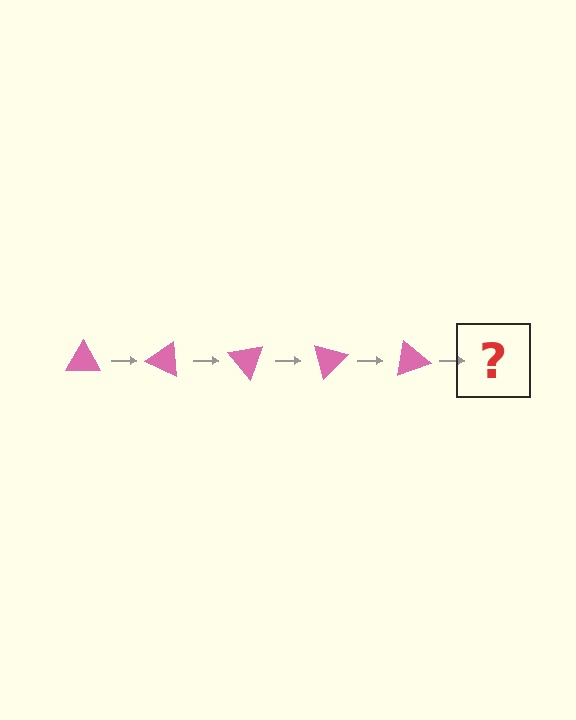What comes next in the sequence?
The next element should be a pink triangle rotated 125 degrees.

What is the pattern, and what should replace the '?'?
The pattern is that the triangle rotates 25 degrees each step. The '?' should be a pink triangle rotated 125 degrees.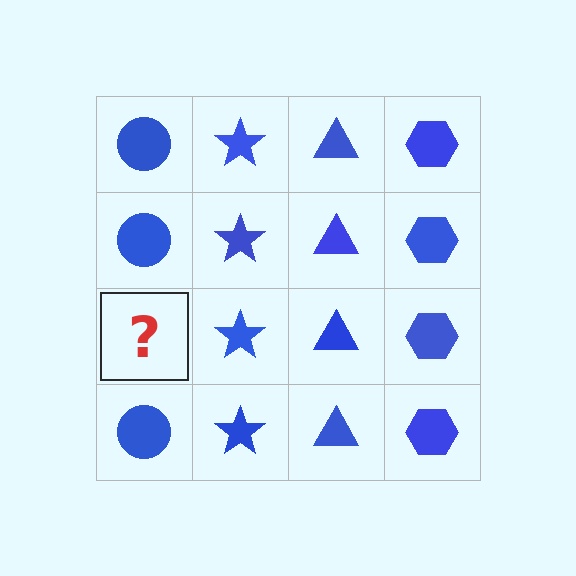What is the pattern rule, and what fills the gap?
The rule is that each column has a consistent shape. The gap should be filled with a blue circle.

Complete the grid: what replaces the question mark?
The question mark should be replaced with a blue circle.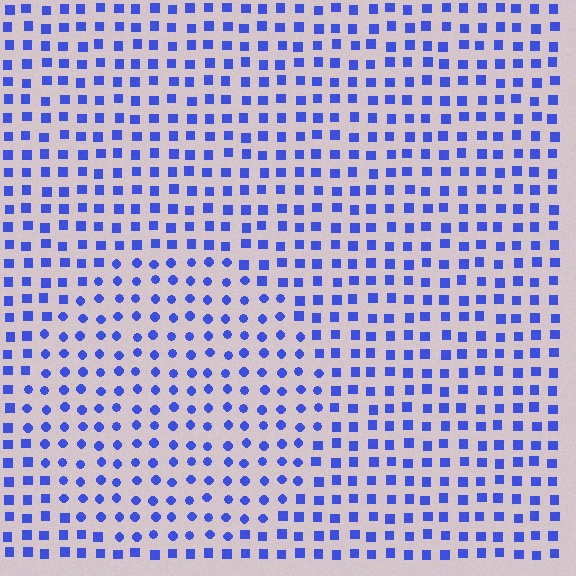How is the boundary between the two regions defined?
The boundary is defined by a change in element shape: circles inside vs. squares outside. All elements share the same color and spacing.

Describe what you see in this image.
The image is filled with small blue elements arranged in a uniform grid. A circle-shaped region contains circles, while the surrounding area contains squares. The boundary is defined purely by the change in element shape.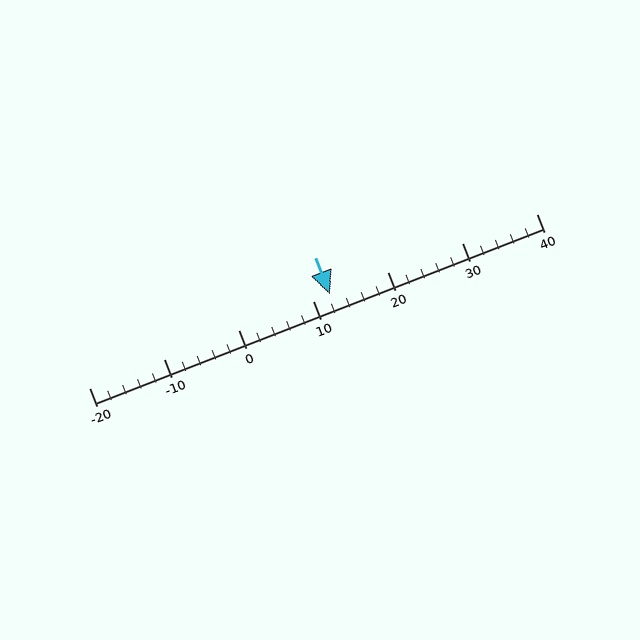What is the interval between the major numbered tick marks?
The major tick marks are spaced 10 units apart.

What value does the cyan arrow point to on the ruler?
The cyan arrow points to approximately 12.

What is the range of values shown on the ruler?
The ruler shows values from -20 to 40.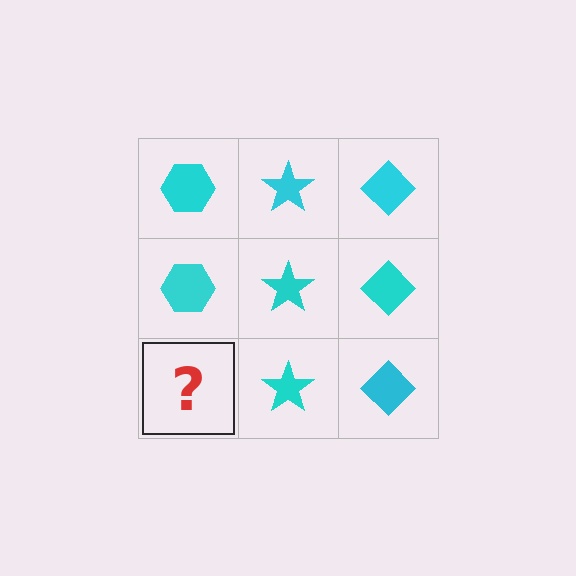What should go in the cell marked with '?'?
The missing cell should contain a cyan hexagon.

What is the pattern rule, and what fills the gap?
The rule is that each column has a consistent shape. The gap should be filled with a cyan hexagon.